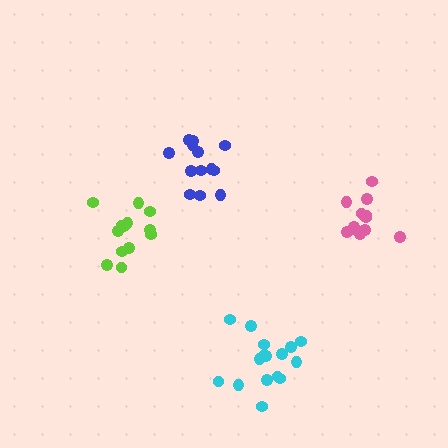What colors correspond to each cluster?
The clusters are colored: pink, lime, cyan, blue.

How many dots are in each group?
Group 1: 12 dots, Group 2: 13 dots, Group 3: 16 dots, Group 4: 13 dots (54 total).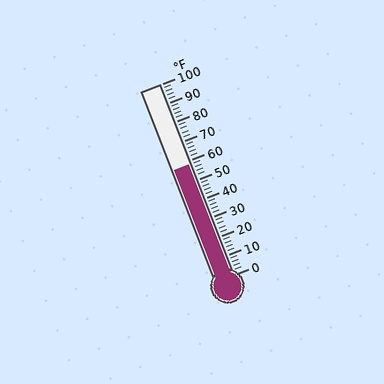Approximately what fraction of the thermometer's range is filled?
The thermometer is filled to approximately 60% of its range.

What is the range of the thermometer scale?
The thermometer scale ranges from 0°F to 100°F.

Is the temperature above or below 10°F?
The temperature is above 10°F.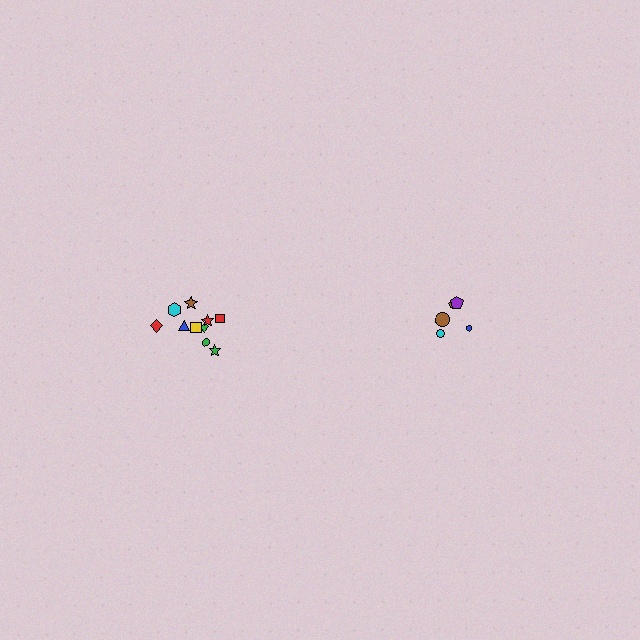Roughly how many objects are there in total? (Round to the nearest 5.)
Roughly 15 objects in total.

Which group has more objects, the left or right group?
The left group.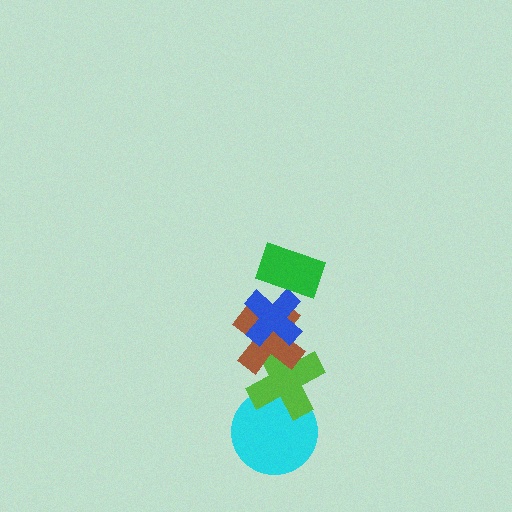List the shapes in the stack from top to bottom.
From top to bottom: the green rectangle, the blue cross, the brown cross, the lime cross, the cyan circle.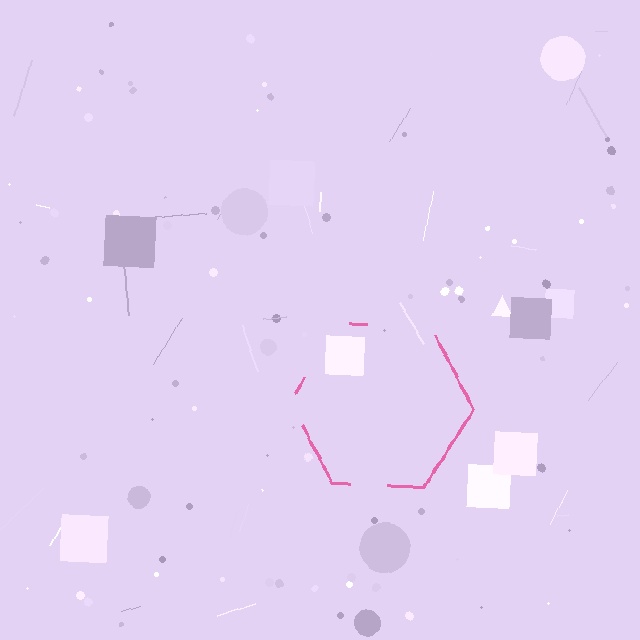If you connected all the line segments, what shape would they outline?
They would outline a hexagon.